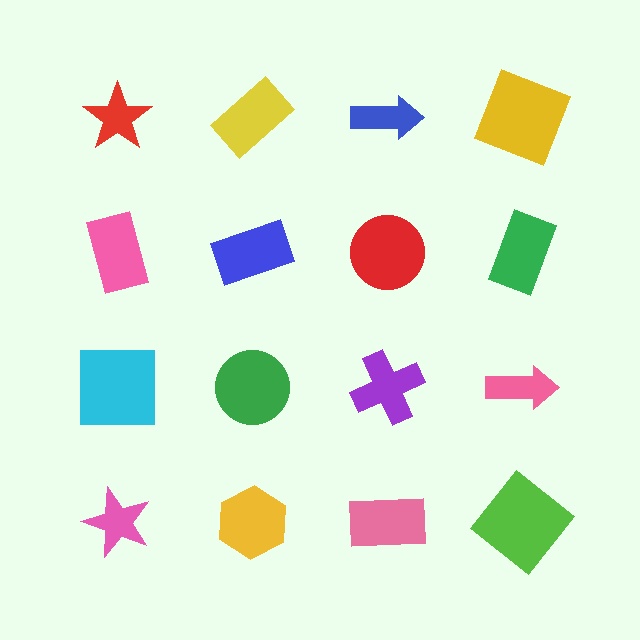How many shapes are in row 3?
4 shapes.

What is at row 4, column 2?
A yellow hexagon.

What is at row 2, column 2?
A blue rectangle.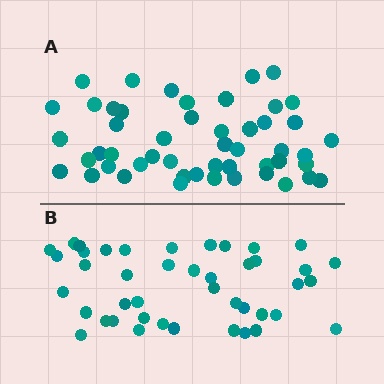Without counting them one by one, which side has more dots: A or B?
Region A (the top region) has more dots.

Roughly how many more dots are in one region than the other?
Region A has roughly 8 or so more dots than region B.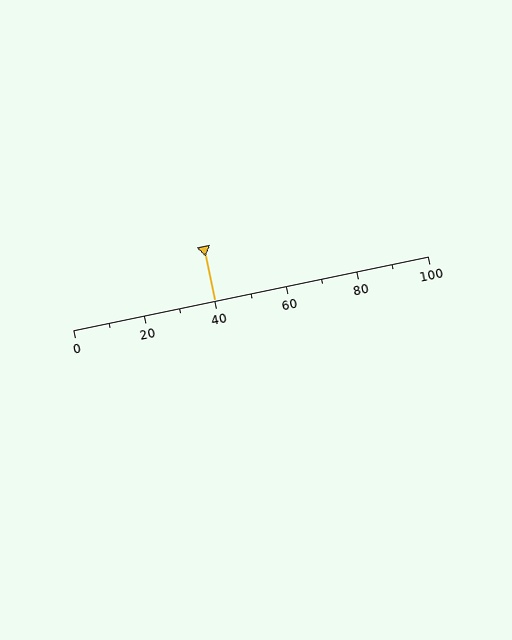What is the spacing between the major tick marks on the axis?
The major ticks are spaced 20 apart.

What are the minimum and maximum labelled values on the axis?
The axis runs from 0 to 100.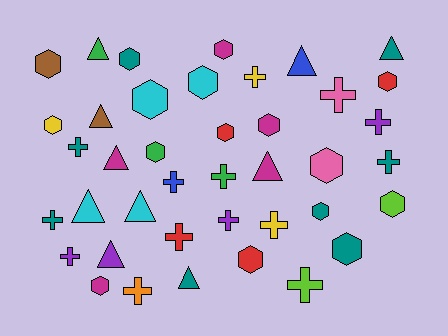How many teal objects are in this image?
There are 8 teal objects.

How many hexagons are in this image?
There are 16 hexagons.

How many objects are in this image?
There are 40 objects.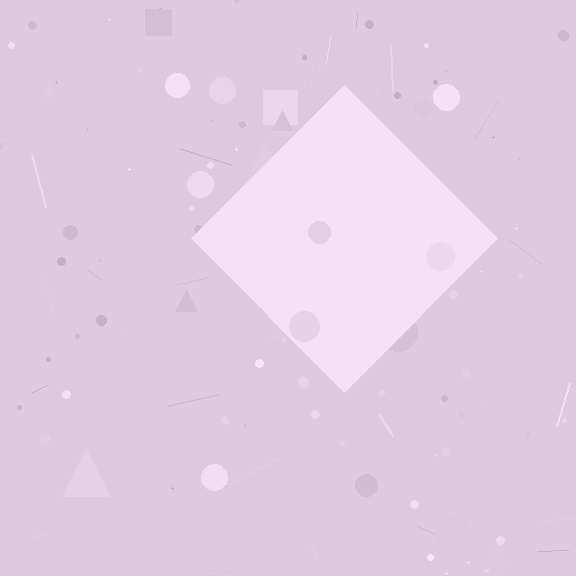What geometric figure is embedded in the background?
A diamond is embedded in the background.